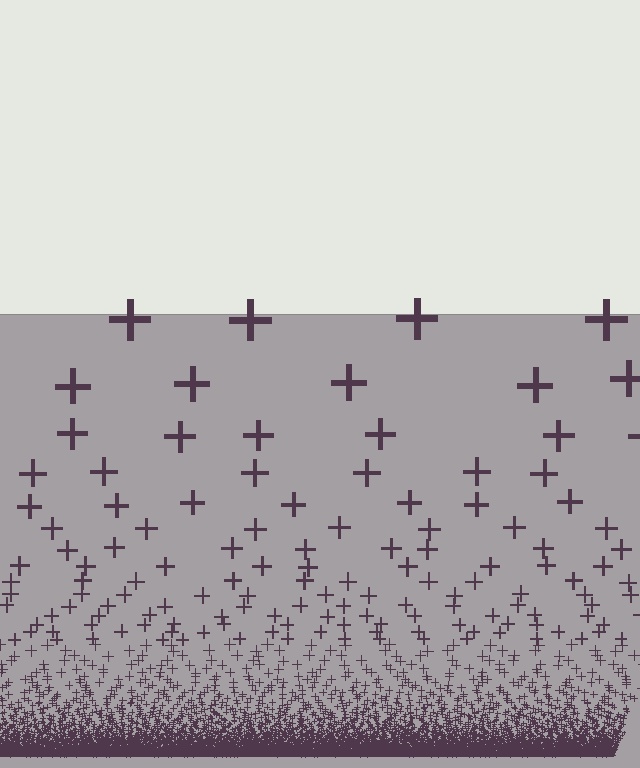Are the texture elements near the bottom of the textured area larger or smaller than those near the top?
Smaller. The gradient is inverted — elements near the bottom are smaller and denser.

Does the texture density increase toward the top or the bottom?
Density increases toward the bottom.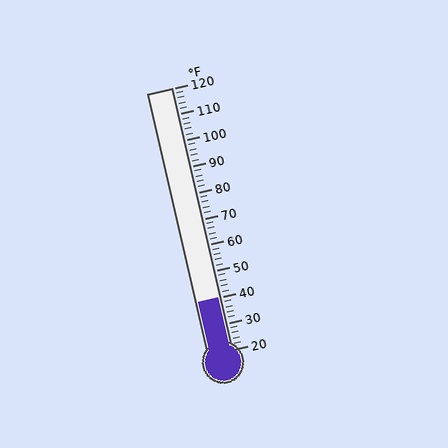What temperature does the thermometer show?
The thermometer shows approximately 40°F.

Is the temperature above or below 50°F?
The temperature is below 50°F.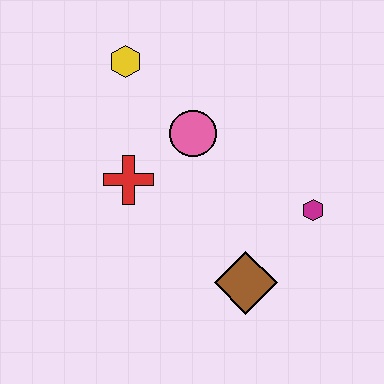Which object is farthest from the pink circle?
The brown diamond is farthest from the pink circle.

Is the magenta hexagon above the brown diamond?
Yes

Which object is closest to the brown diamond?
The magenta hexagon is closest to the brown diamond.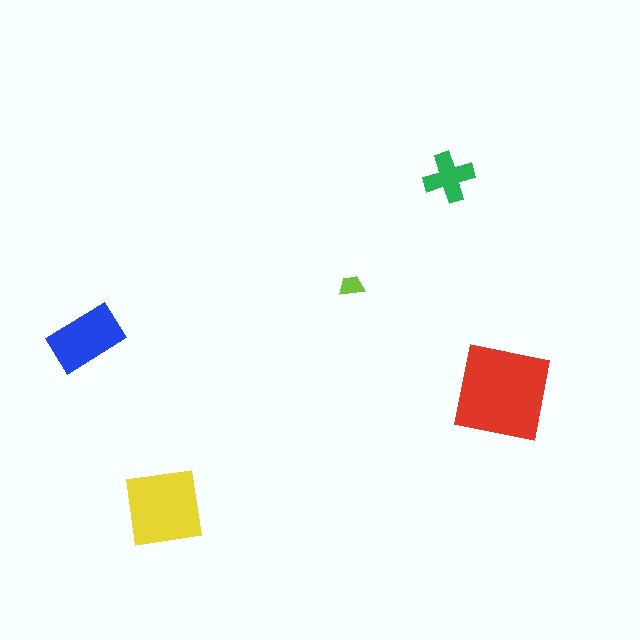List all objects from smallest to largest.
The lime trapezoid, the green cross, the blue rectangle, the yellow square, the red square.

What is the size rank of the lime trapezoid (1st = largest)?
5th.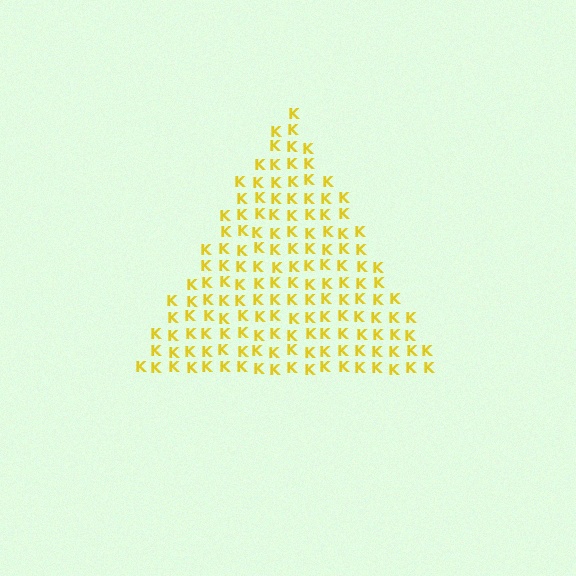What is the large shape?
The large shape is a triangle.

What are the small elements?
The small elements are letter K's.